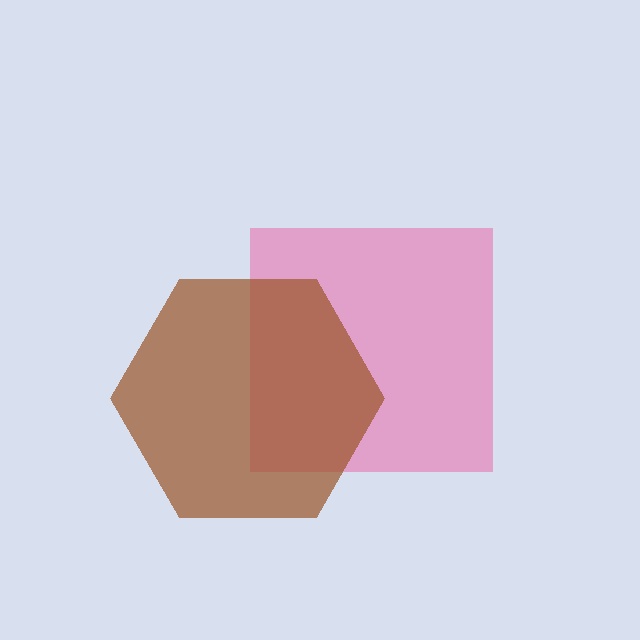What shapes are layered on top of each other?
The layered shapes are: a pink square, a brown hexagon.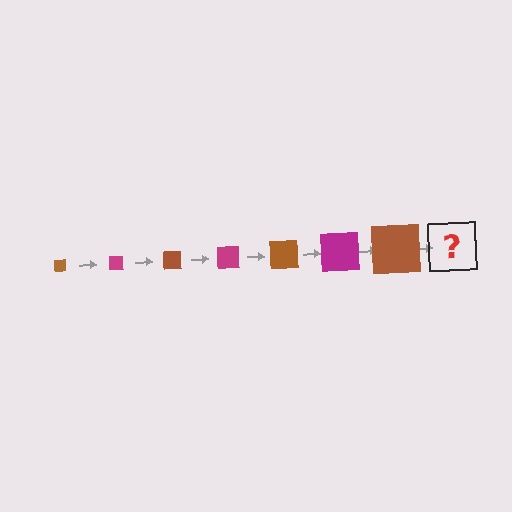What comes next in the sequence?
The next element should be a magenta square, larger than the previous one.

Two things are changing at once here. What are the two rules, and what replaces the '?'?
The two rules are that the square grows larger each step and the color cycles through brown and magenta. The '?' should be a magenta square, larger than the previous one.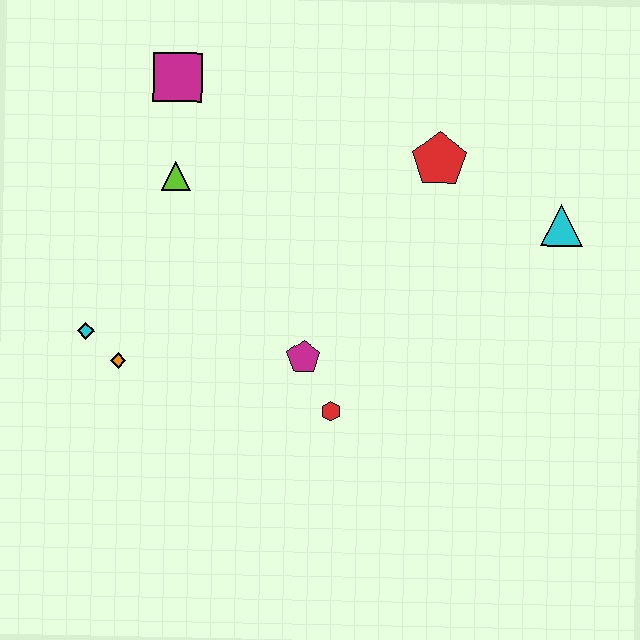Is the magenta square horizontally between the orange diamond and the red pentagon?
Yes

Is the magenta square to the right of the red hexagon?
No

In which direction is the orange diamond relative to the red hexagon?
The orange diamond is to the left of the red hexagon.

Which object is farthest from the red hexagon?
The magenta square is farthest from the red hexagon.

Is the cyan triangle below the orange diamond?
No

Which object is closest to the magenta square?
The lime triangle is closest to the magenta square.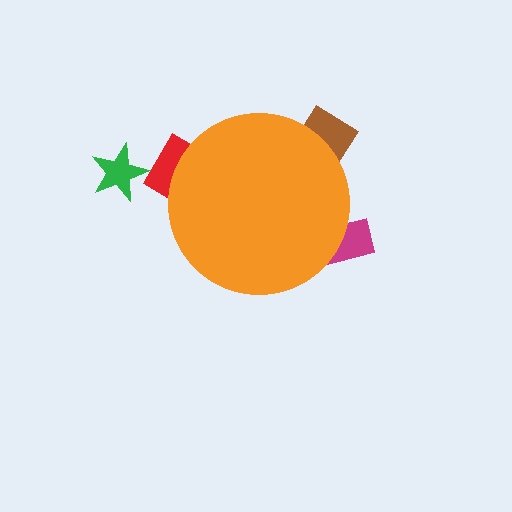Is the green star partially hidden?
No, the green star is fully visible.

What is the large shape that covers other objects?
An orange circle.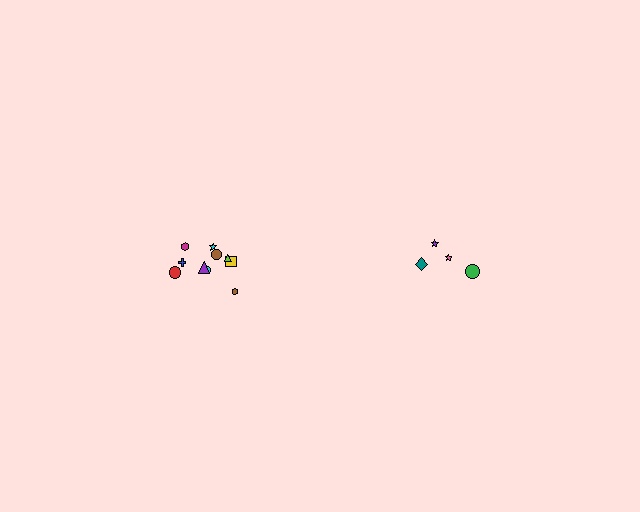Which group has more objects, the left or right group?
The left group.